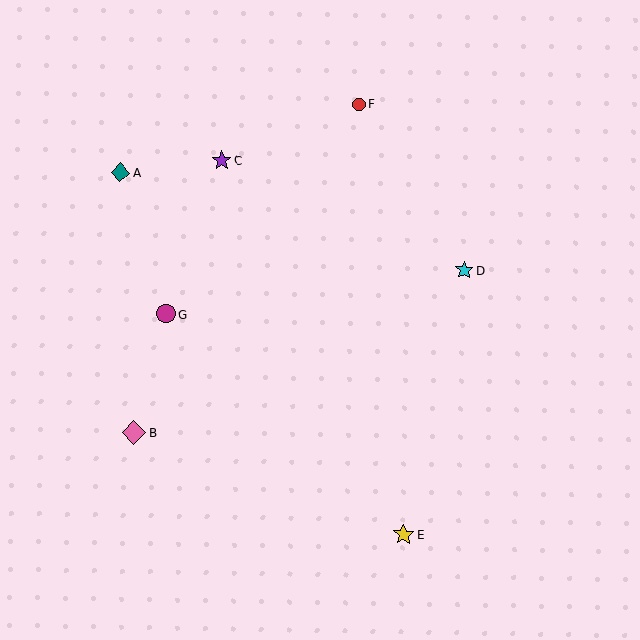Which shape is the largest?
The pink diamond (labeled B) is the largest.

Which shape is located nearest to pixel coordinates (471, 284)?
The cyan star (labeled D) at (464, 270) is nearest to that location.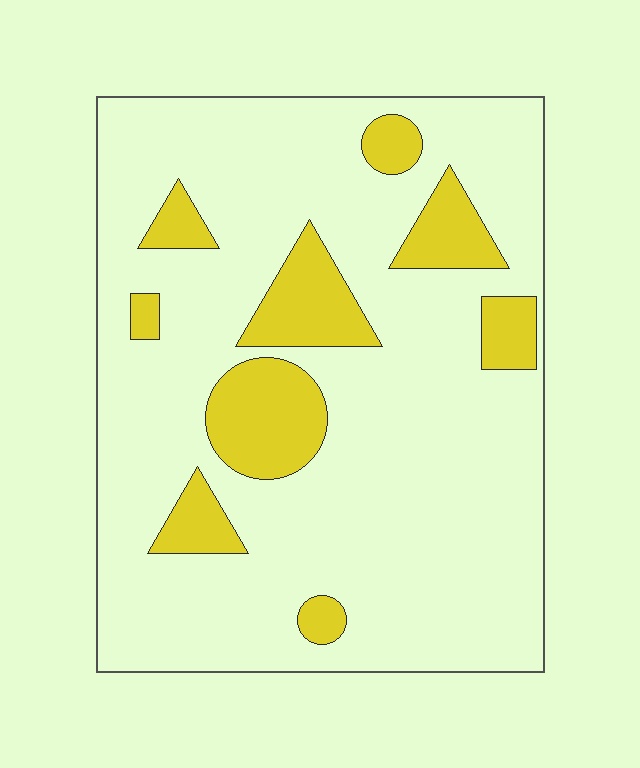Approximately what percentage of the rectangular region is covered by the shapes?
Approximately 20%.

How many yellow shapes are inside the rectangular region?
9.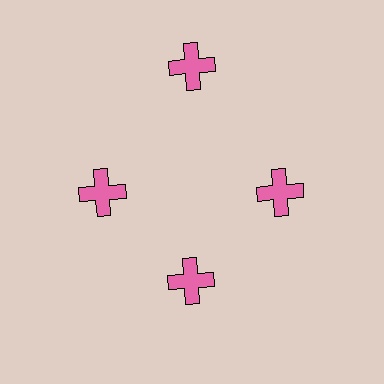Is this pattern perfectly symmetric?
No. The 4 pink crosses are arranged in a ring, but one element near the 12 o'clock position is pushed outward from the center, breaking the 4-fold rotational symmetry.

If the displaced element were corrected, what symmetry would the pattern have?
It would have 4-fold rotational symmetry — the pattern would map onto itself every 90 degrees.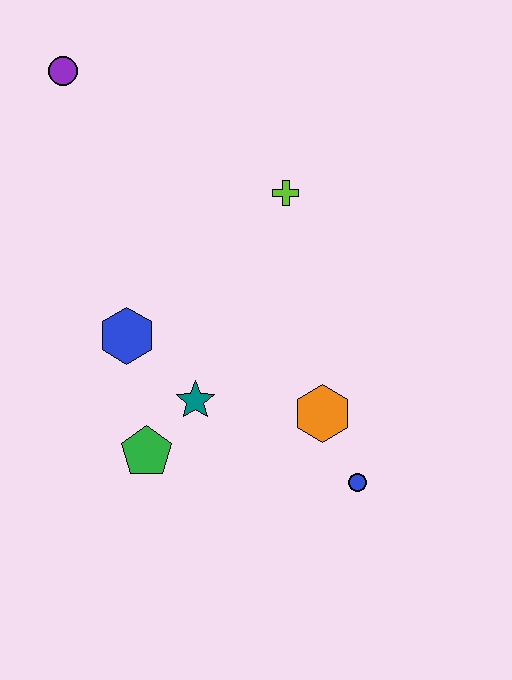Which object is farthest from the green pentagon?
The purple circle is farthest from the green pentagon.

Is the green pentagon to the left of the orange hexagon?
Yes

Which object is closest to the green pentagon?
The teal star is closest to the green pentagon.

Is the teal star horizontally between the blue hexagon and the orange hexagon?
Yes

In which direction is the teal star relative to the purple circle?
The teal star is below the purple circle.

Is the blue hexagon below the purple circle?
Yes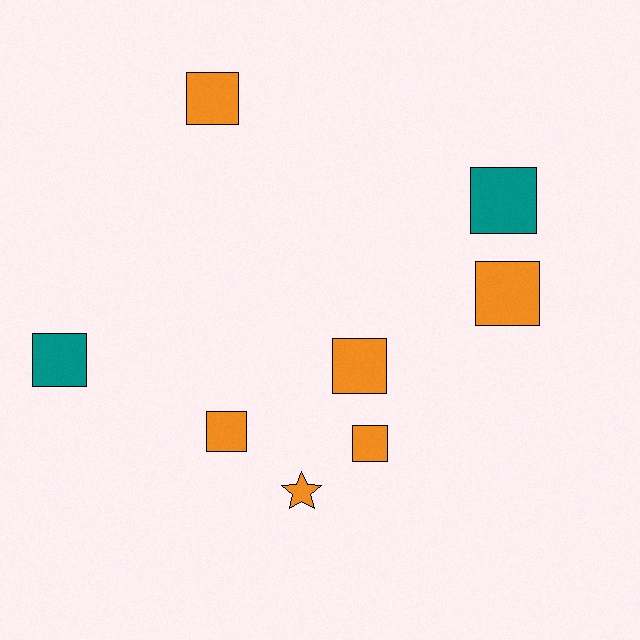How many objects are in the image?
There are 8 objects.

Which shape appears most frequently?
Square, with 7 objects.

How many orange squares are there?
There are 5 orange squares.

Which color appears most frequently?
Orange, with 6 objects.